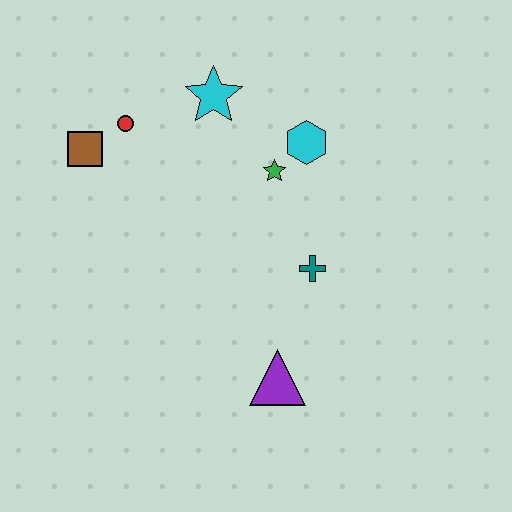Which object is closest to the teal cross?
The green star is closest to the teal cross.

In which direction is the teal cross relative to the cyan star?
The teal cross is below the cyan star.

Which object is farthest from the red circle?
The purple triangle is farthest from the red circle.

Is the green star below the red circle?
Yes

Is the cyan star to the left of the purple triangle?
Yes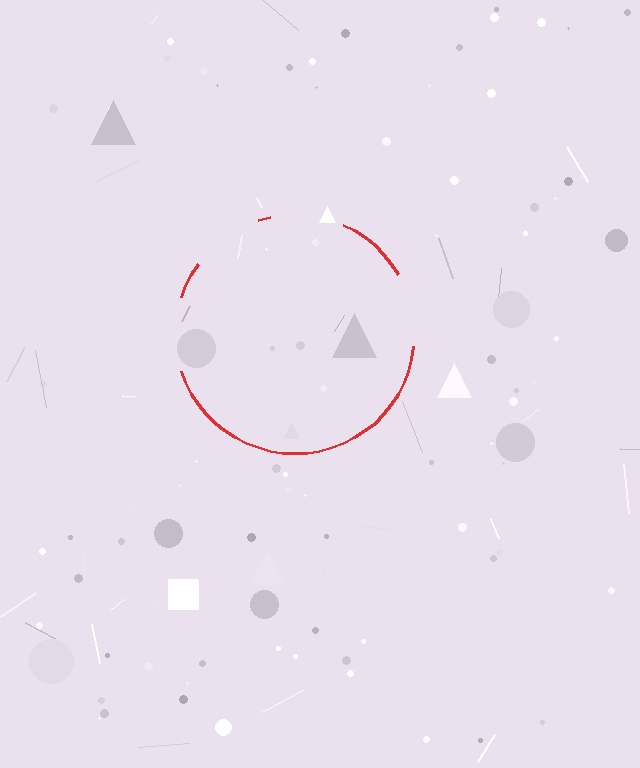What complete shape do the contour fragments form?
The contour fragments form a circle.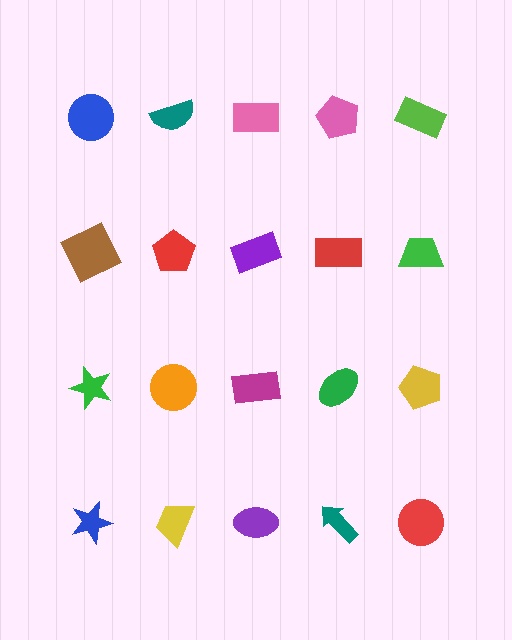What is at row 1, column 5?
A lime rectangle.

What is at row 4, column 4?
A teal arrow.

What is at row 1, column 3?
A pink rectangle.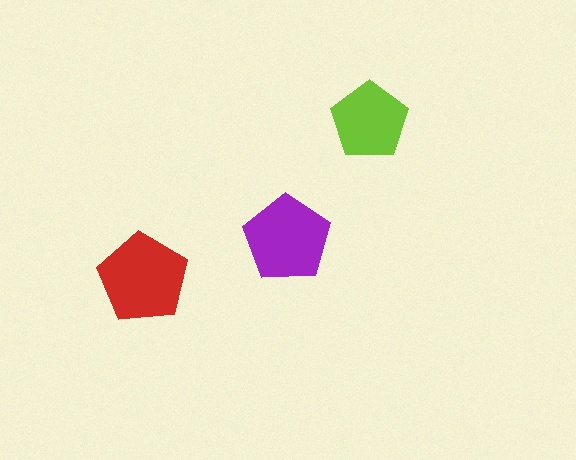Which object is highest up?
The lime pentagon is topmost.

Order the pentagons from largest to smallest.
the red one, the purple one, the lime one.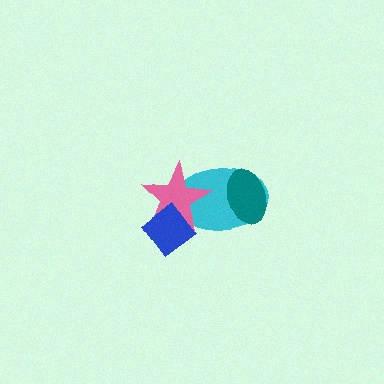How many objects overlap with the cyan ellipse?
3 objects overlap with the cyan ellipse.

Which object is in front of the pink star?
The blue diamond is in front of the pink star.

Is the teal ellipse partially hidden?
No, no other shape covers it.